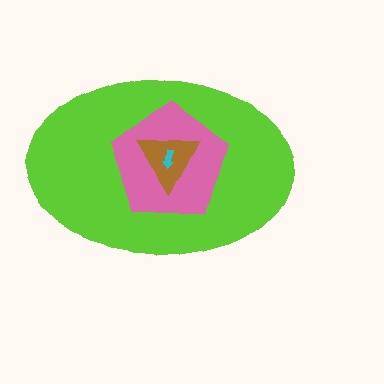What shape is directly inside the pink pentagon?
The brown triangle.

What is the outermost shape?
The lime ellipse.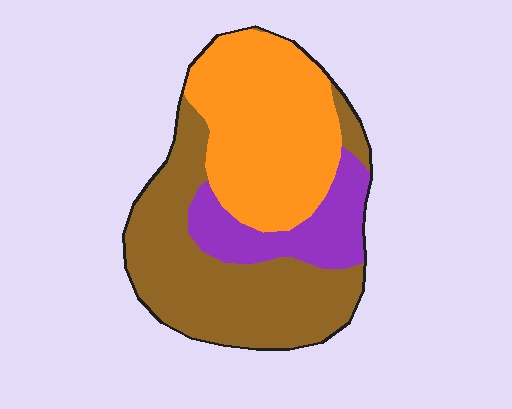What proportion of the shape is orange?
Orange covers roughly 40% of the shape.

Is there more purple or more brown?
Brown.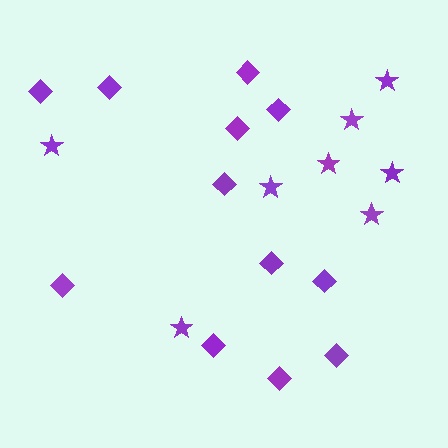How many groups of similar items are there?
There are 2 groups: one group of stars (8) and one group of diamonds (12).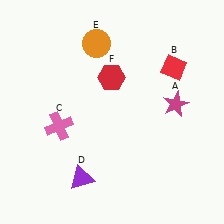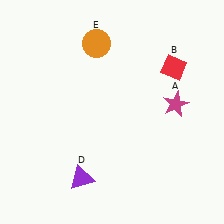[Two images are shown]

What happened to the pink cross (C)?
The pink cross (C) was removed in Image 2. It was in the bottom-left area of Image 1.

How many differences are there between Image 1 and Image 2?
There are 2 differences between the two images.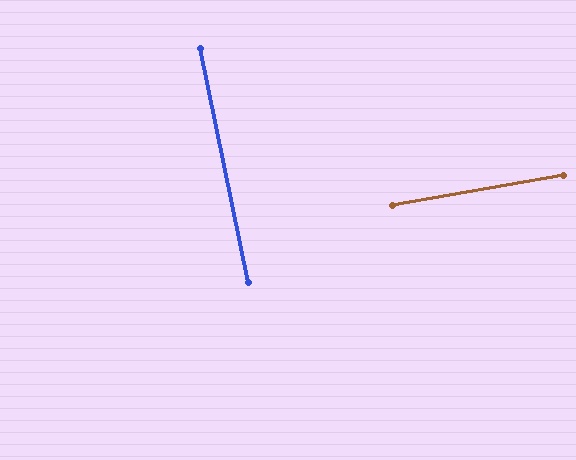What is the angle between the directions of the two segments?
Approximately 88 degrees.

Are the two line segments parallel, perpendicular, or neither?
Perpendicular — they meet at approximately 88°.